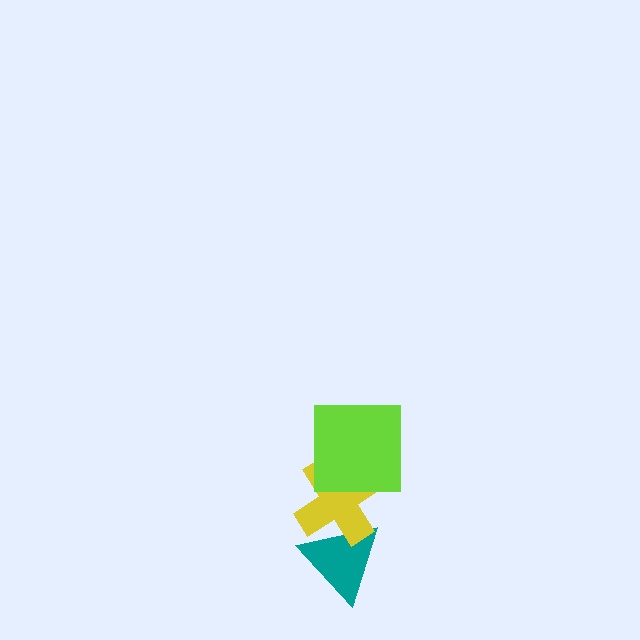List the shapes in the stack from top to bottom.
From top to bottom: the lime square, the yellow cross, the teal triangle.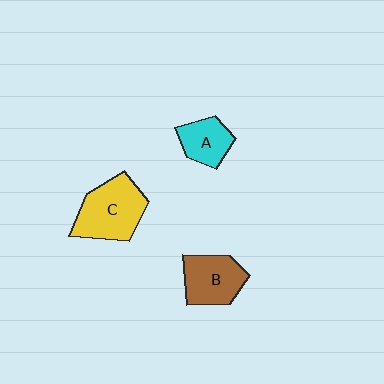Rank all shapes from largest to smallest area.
From largest to smallest: C (yellow), B (brown), A (cyan).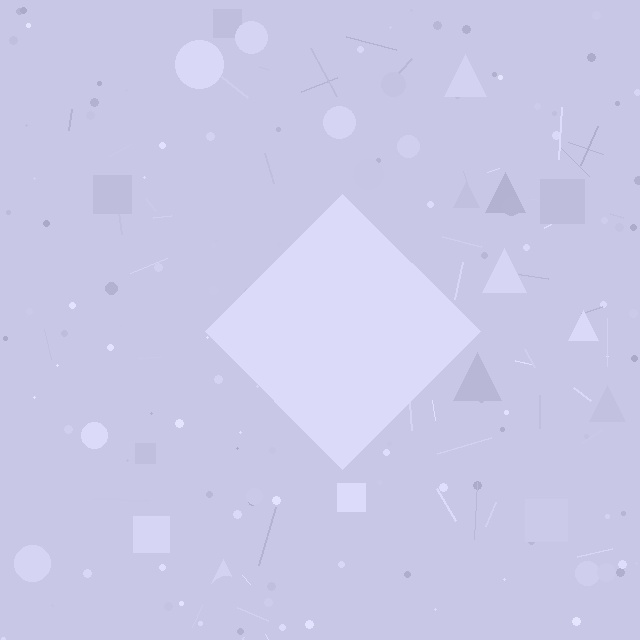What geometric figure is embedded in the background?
A diamond is embedded in the background.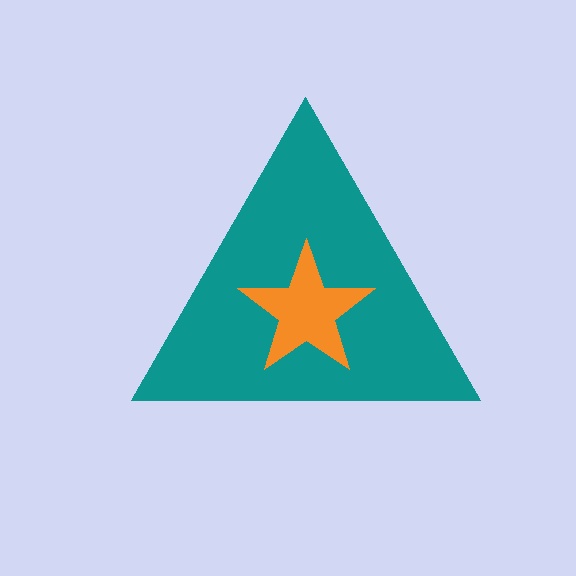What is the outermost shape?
The teal triangle.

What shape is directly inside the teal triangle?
The orange star.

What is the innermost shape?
The orange star.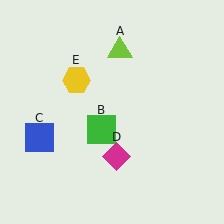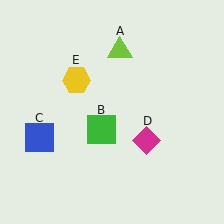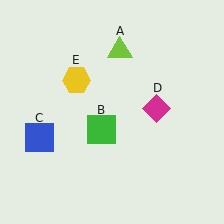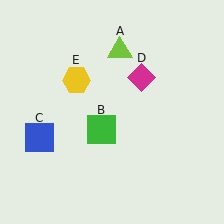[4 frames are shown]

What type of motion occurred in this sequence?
The magenta diamond (object D) rotated counterclockwise around the center of the scene.